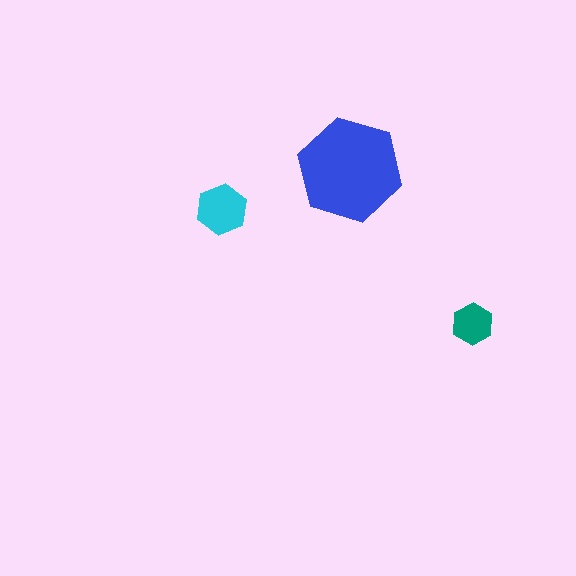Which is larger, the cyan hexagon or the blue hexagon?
The blue one.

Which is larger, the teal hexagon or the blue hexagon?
The blue one.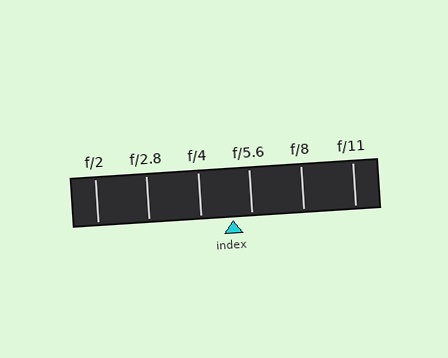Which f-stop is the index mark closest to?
The index mark is closest to f/5.6.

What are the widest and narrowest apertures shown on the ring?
The widest aperture shown is f/2 and the narrowest is f/11.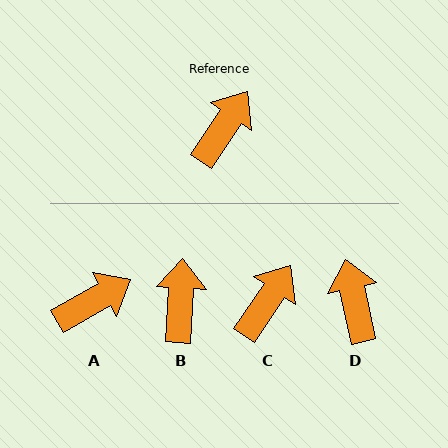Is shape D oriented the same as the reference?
No, it is off by about 46 degrees.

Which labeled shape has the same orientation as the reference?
C.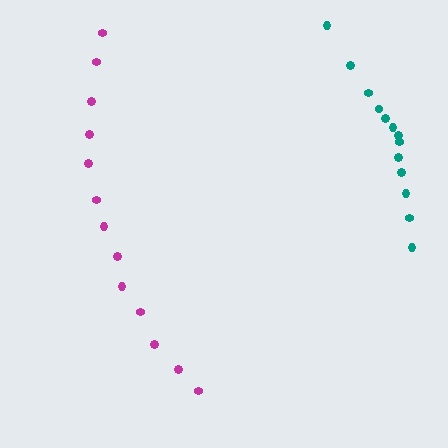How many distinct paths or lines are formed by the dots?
There are 2 distinct paths.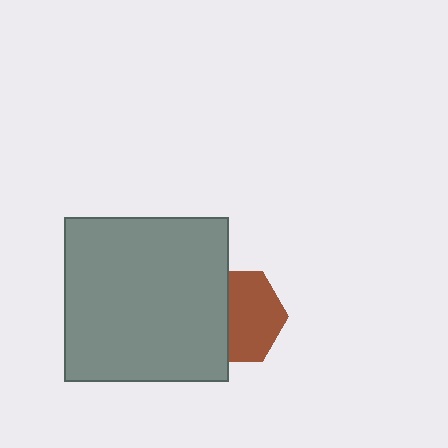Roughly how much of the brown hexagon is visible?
About half of it is visible (roughly 59%).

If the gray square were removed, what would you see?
You would see the complete brown hexagon.